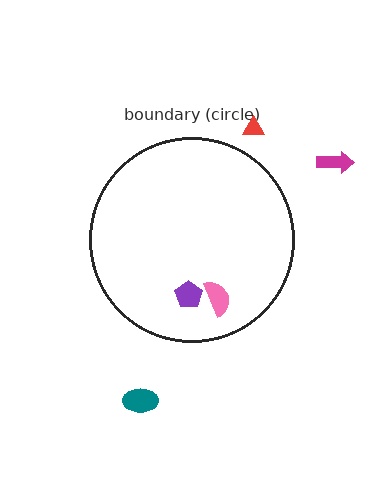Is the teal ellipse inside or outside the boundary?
Outside.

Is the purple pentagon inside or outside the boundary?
Inside.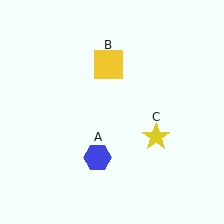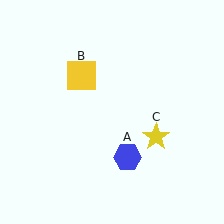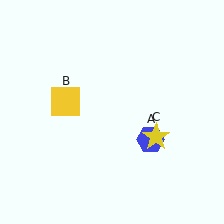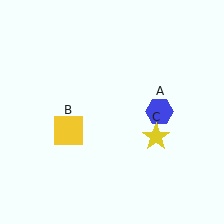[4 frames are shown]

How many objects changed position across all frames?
2 objects changed position: blue hexagon (object A), yellow square (object B).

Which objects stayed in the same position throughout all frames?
Yellow star (object C) remained stationary.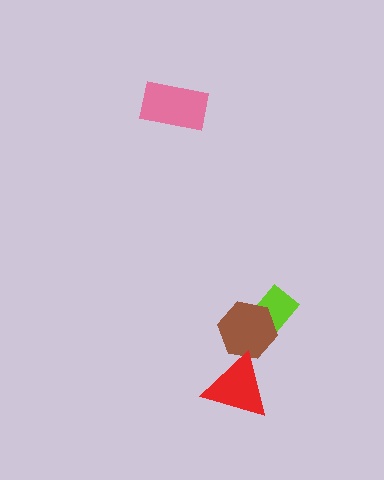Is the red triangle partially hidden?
No, no other shape covers it.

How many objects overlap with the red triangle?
1 object overlaps with the red triangle.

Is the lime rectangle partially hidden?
Yes, it is partially covered by another shape.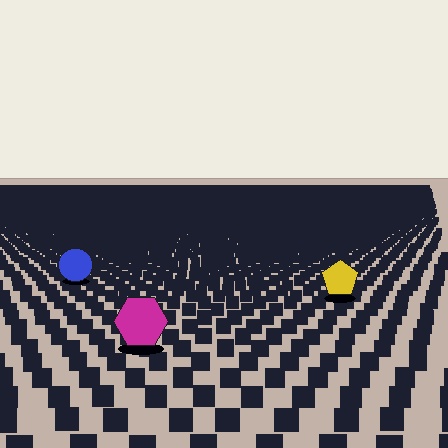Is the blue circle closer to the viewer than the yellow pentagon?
No. The yellow pentagon is closer — you can tell from the texture gradient: the ground texture is coarser near it.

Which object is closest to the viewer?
The magenta hexagon is closest. The texture marks near it are larger and more spread out.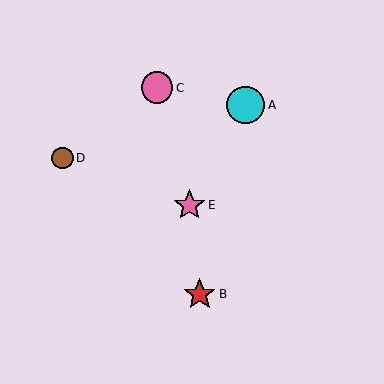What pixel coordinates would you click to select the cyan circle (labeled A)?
Click at (246, 105) to select the cyan circle A.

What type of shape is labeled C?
Shape C is a pink circle.